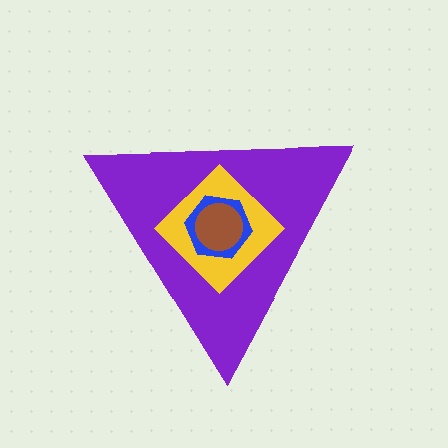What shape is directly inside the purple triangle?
The yellow diamond.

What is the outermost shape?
The purple triangle.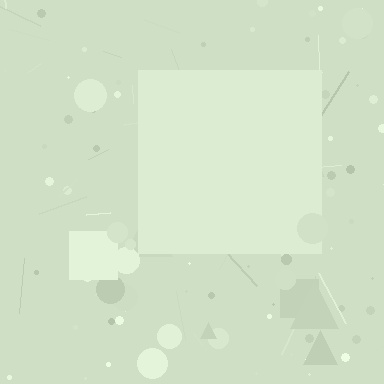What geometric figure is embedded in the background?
A square is embedded in the background.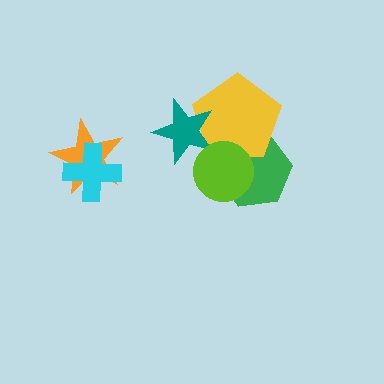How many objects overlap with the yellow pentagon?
3 objects overlap with the yellow pentagon.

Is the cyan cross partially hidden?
No, no other shape covers it.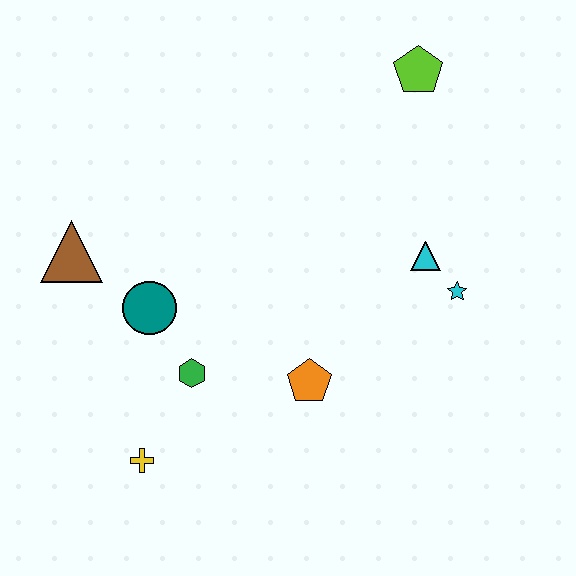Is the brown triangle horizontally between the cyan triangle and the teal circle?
No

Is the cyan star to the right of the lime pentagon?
Yes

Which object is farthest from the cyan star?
The brown triangle is farthest from the cyan star.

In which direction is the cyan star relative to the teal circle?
The cyan star is to the right of the teal circle.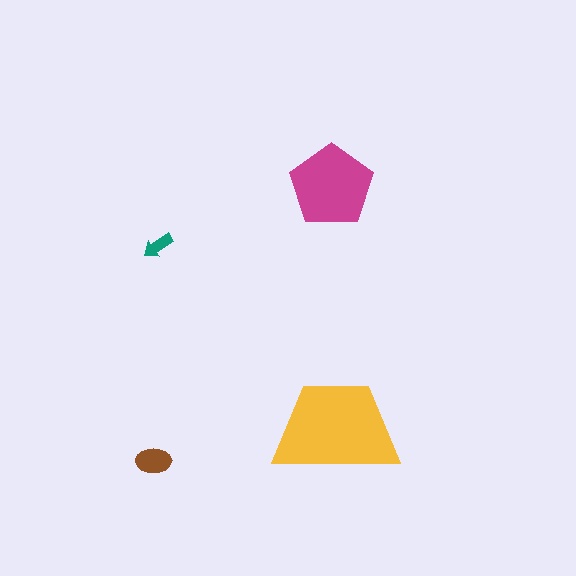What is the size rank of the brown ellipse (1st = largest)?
3rd.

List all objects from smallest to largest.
The teal arrow, the brown ellipse, the magenta pentagon, the yellow trapezoid.